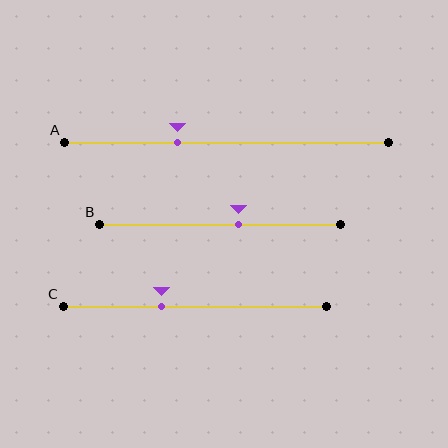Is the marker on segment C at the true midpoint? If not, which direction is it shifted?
No, the marker on segment C is shifted to the left by about 13% of the segment length.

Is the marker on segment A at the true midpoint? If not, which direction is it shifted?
No, the marker on segment A is shifted to the left by about 15% of the segment length.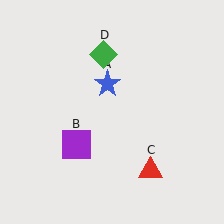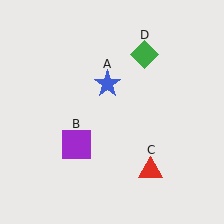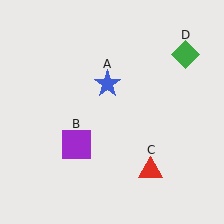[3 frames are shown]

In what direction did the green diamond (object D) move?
The green diamond (object D) moved right.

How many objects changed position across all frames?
1 object changed position: green diamond (object D).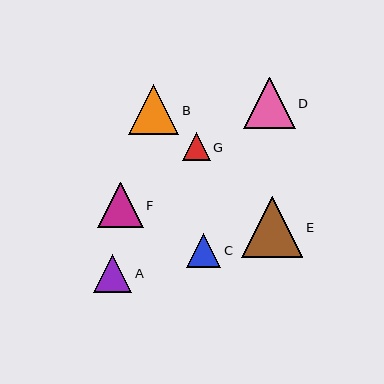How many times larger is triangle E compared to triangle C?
Triangle E is approximately 1.8 times the size of triangle C.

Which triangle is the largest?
Triangle E is the largest with a size of approximately 61 pixels.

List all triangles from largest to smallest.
From largest to smallest: E, D, B, F, A, C, G.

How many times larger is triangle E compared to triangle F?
Triangle E is approximately 1.3 times the size of triangle F.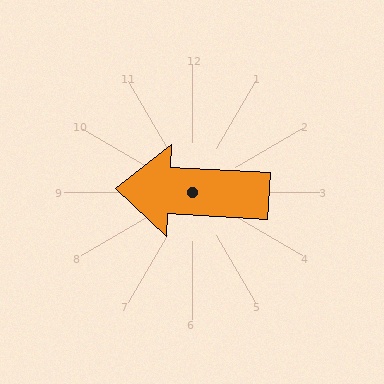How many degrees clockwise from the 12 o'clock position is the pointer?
Approximately 273 degrees.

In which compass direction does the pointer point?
West.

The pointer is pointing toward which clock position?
Roughly 9 o'clock.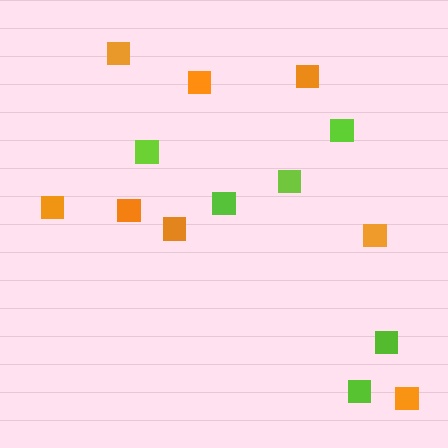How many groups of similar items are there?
There are 2 groups: one group of orange squares (8) and one group of lime squares (6).